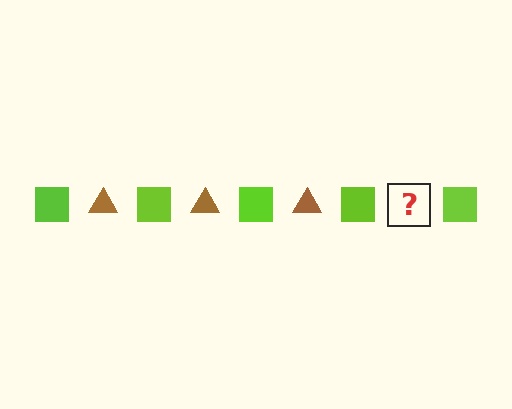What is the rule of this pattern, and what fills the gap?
The rule is that the pattern alternates between lime square and brown triangle. The gap should be filled with a brown triangle.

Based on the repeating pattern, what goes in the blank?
The blank should be a brown triangle.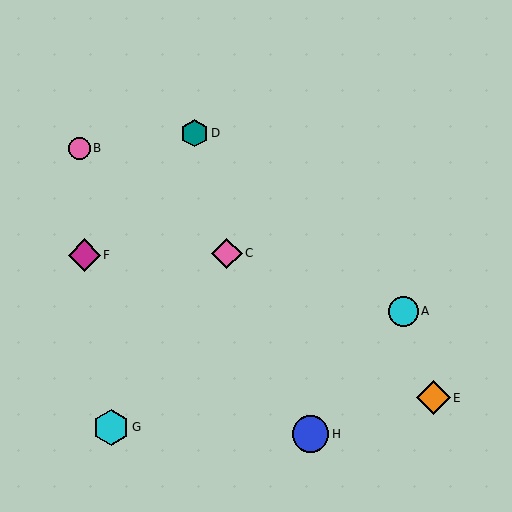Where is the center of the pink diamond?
The center of the pink diamond is at (227, 253).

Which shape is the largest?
The blue circle (labeled H) is the largest.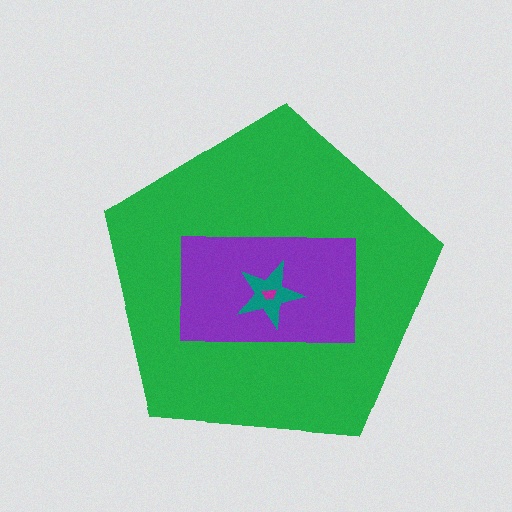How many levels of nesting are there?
4.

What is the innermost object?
The magenta trapezoid.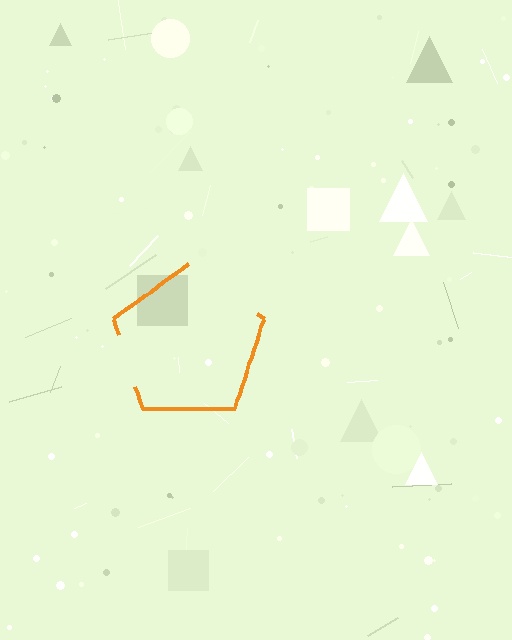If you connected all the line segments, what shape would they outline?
They would outline a pentagon.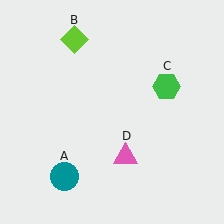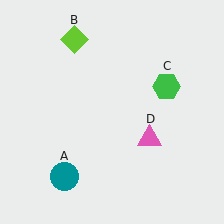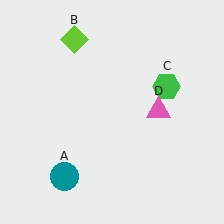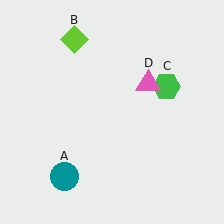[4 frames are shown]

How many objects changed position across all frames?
1 object changed position: pink triangle (object D).